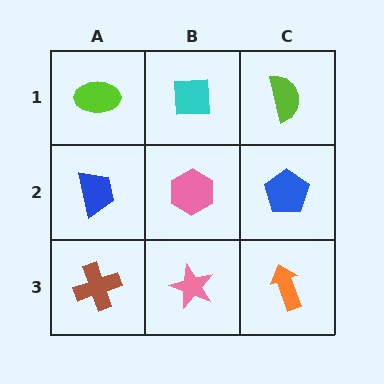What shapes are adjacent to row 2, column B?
A cyan square (row 1, column B), a pink star (row 3, column B), a blue trapezoid (row 2, column A), a blue pentagon (row 2, column C).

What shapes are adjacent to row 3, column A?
A blue trapezoid (row 2, column A), a pink star (row 3, column B).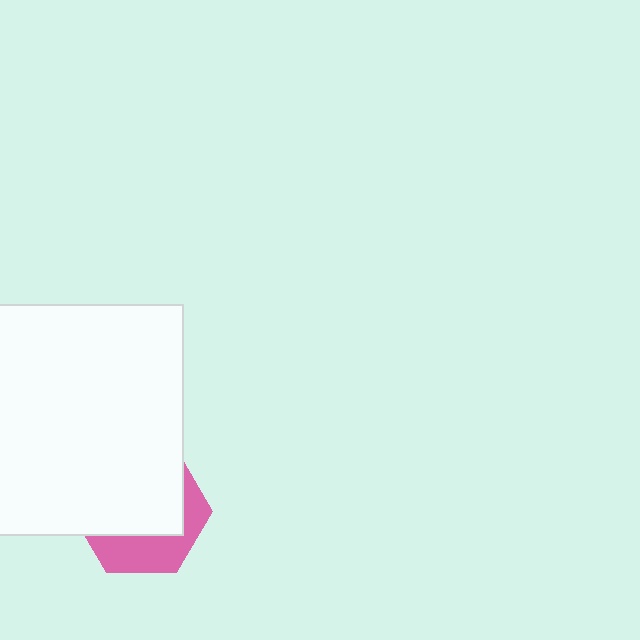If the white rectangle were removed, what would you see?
You would see the complete pink hexagon.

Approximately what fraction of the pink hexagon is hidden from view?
Roughly 64% of the pink hexagon is hidden behind the white rectangle.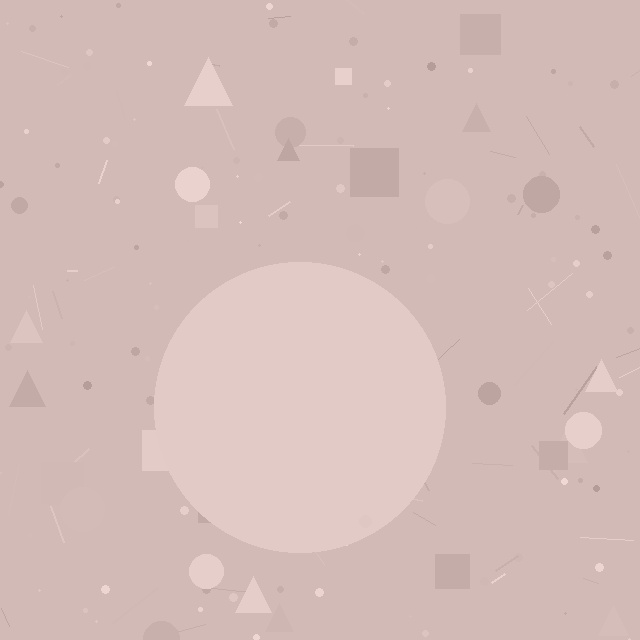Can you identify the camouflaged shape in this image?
The camouflaged shape is a circle.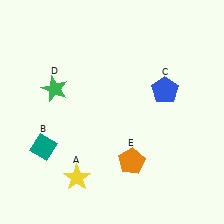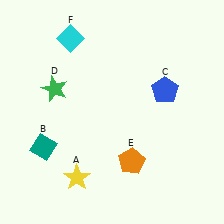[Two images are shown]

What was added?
A cyan diamond (F) was added in Image 2.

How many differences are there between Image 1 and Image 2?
There is 1 difference between the two images.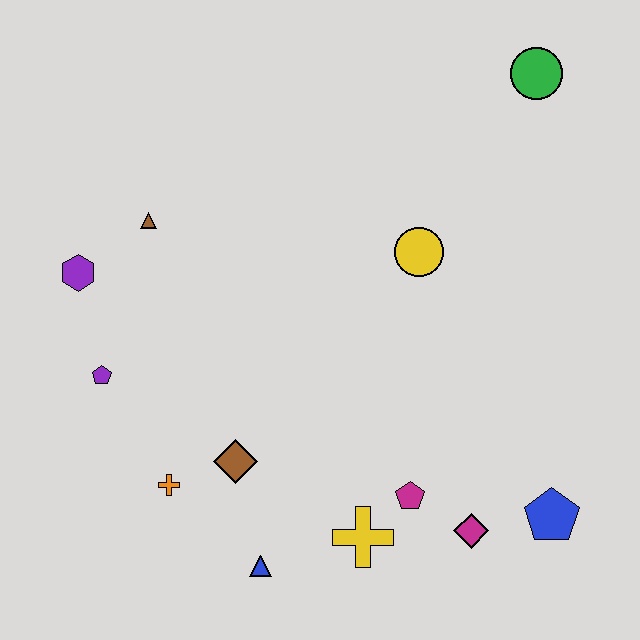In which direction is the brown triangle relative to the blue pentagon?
The brown triangle is to the left of the blue pentagon.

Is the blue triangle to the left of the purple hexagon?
No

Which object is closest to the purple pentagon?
The purple hexagon is closest to the purple pentagon.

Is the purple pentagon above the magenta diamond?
Yes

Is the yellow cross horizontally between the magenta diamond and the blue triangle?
Yes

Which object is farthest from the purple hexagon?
The blue pentagon is farthest from the purple hexagon.